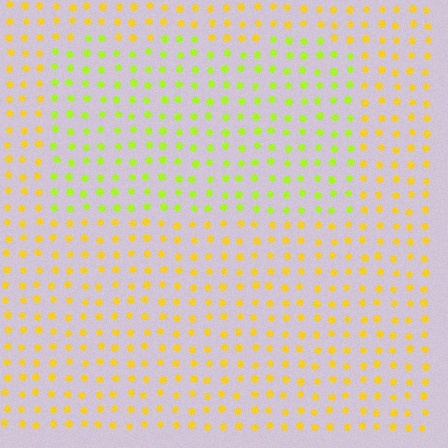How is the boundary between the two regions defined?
The boundary is defined purely by a slight shift in hue (about 35 degrees). Spacing, size, and orientation are identical on both sides.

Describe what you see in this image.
The image is filled with small yellow elements in a uniform arrangement. A rectangle-shaped region is visible where the elements are tinted to a slightly different hue, forming a subtle color boundary.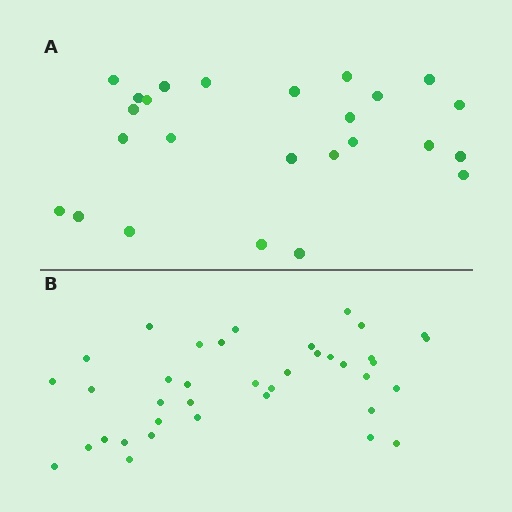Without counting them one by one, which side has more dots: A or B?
Region B (the bottom region) has more dots.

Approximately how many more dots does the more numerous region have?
Region B has approximately 15 more dots than region A.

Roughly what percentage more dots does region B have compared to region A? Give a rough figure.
About 50% more.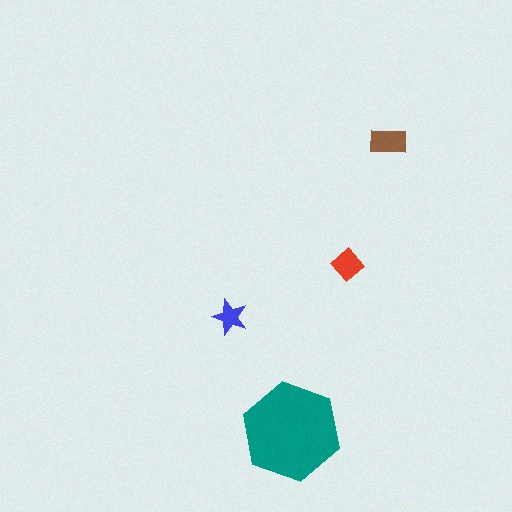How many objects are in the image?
There are 4 objects in the image.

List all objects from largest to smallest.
The teal hexagon, the brown rectangle, the red diamond, the blue star.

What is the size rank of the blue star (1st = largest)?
4th.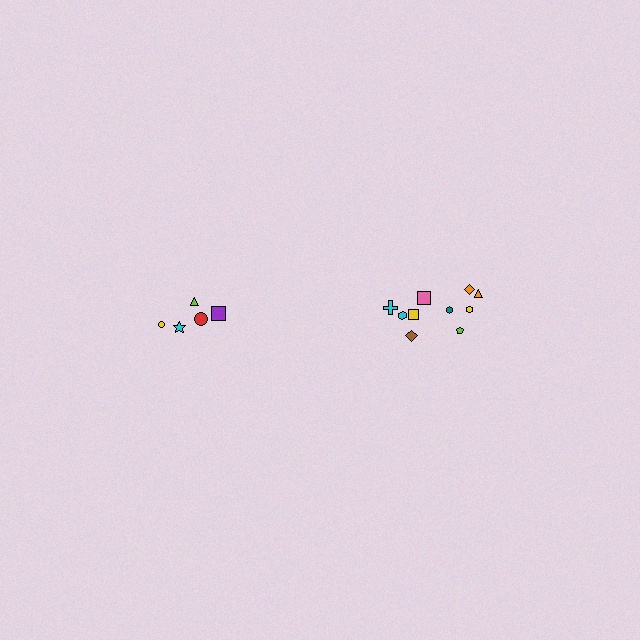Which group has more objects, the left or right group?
The right group.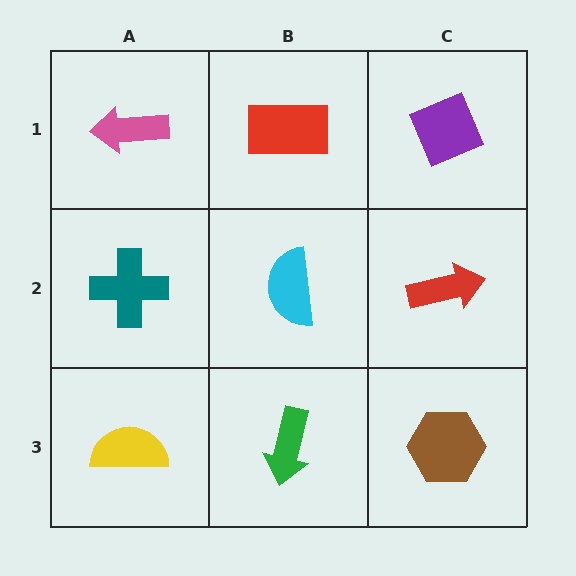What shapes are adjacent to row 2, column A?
A pink arrow (row 1, column A), a yellow semicircle (row 3, column A), a cyan semicircle (row 2, column B).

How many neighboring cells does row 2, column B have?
4.